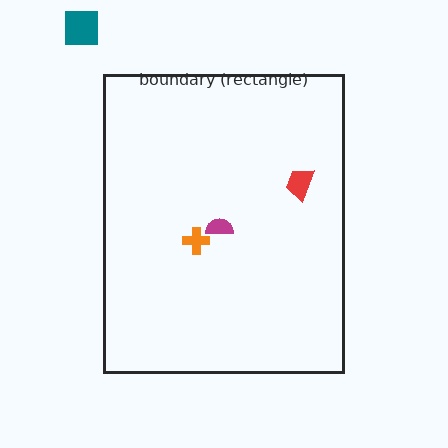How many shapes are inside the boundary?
3 inside, 1 outside.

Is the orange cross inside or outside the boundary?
Inside.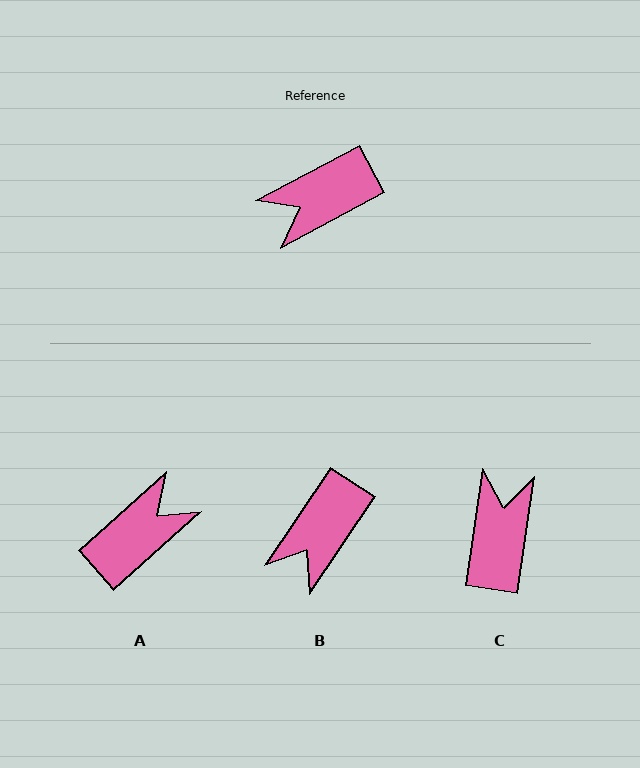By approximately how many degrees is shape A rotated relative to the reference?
Approximately 166 degrees clockwise.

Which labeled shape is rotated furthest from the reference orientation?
A, about 166 degrees away.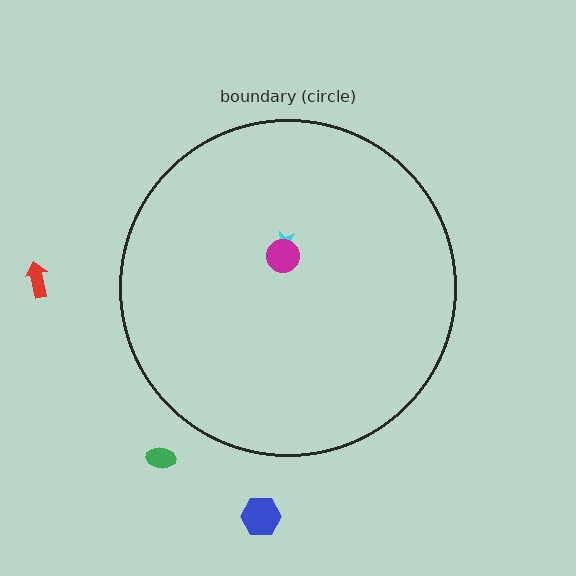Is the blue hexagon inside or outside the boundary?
Outside.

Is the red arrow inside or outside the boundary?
Outside.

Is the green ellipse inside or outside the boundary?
Outside.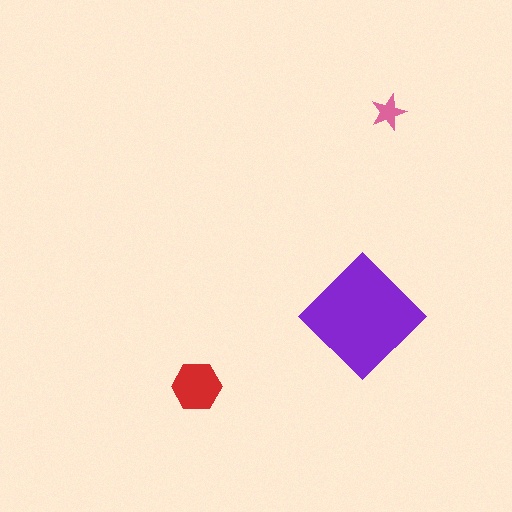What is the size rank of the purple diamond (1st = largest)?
1st.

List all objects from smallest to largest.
The pink star, the red hexagon, the purple diamond.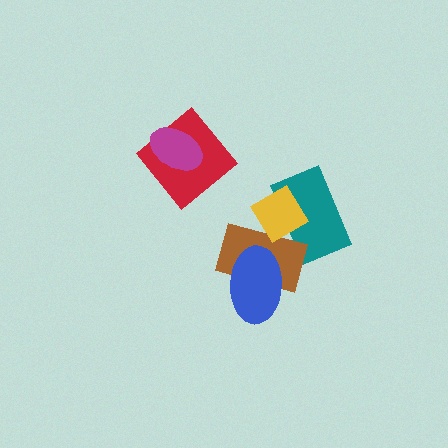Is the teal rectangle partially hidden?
Yes, it is partially covered by another shape.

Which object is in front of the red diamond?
The magenta ellipse is in front of the red diamond.